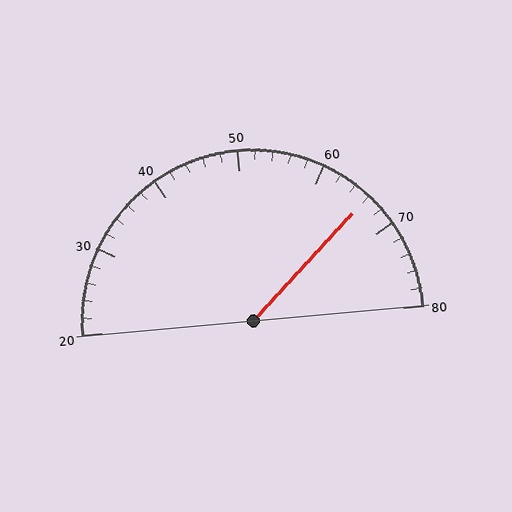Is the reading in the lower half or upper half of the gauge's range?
The reading is in the upper half of the range (20 to 80).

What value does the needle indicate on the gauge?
The needle indicates approximately 66.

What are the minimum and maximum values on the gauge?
The gauge ranges from 20 to 80.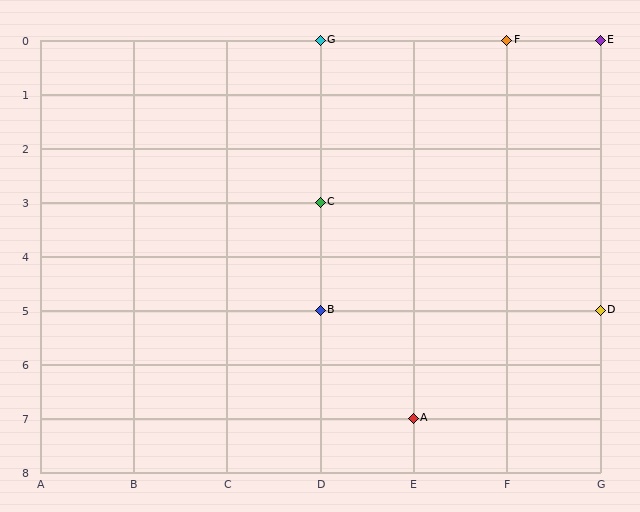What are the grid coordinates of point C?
Point C is at grid coordinates (D, 3).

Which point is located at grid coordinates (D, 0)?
Point G is at (D, 0).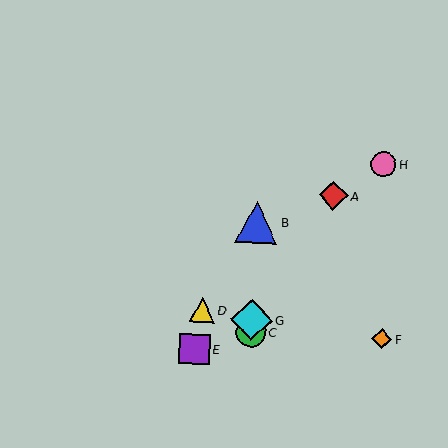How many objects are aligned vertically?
3 objects (B, C, G) are aligned vertically.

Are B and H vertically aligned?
No, B is at x≈257 and H is at x≈383.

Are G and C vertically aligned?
Yes, both are at x≈252.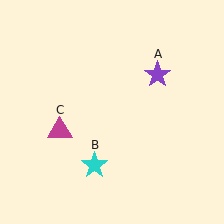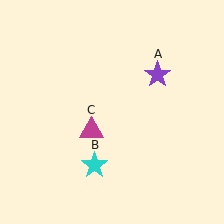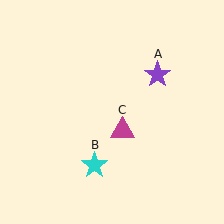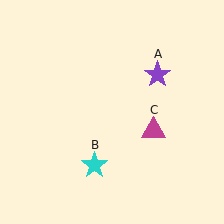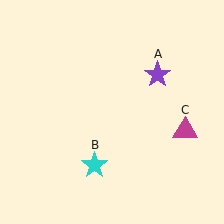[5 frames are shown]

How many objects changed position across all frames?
1 object changed position: magenta triangle (object C).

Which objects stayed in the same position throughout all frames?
Purple star (object A) and cyan star (object B) remained stationary.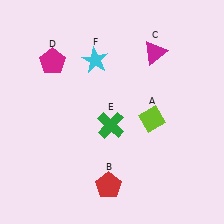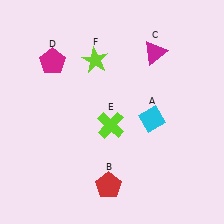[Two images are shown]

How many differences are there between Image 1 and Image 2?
There are 3 differences between the two images.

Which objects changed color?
A changed from lime to cyan. E changed from green to lime. F changed from cyan to lime.